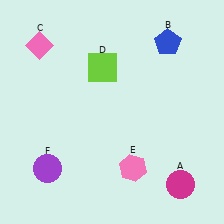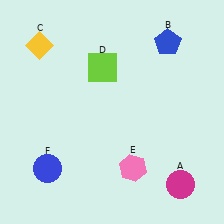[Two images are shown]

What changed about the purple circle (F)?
In Image 1, F is purple. In Image 2, it changed to blue.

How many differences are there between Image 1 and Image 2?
There are 2 differences between the two images.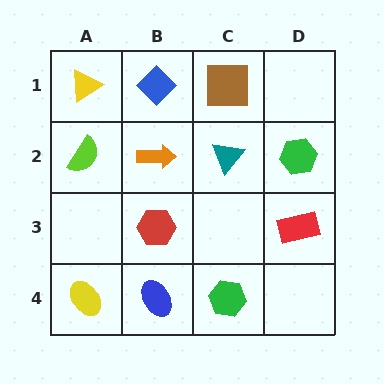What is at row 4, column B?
A blue ellipse.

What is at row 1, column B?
A blue diamond.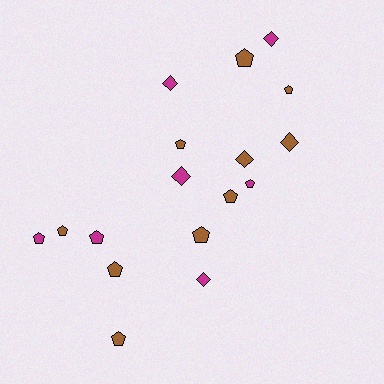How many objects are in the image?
There are 17 objects.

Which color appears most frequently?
Brown, with 10 objects.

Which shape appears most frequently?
Pentagon, with 11 objects.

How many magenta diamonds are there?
There are 4 magenta diamonds.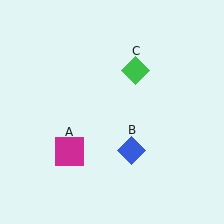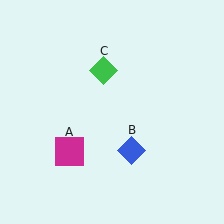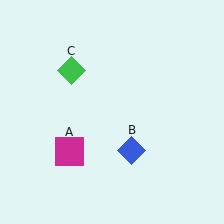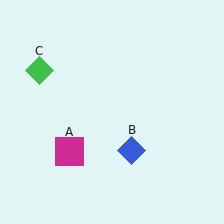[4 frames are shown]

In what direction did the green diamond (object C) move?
The green diamond (object C) moved left.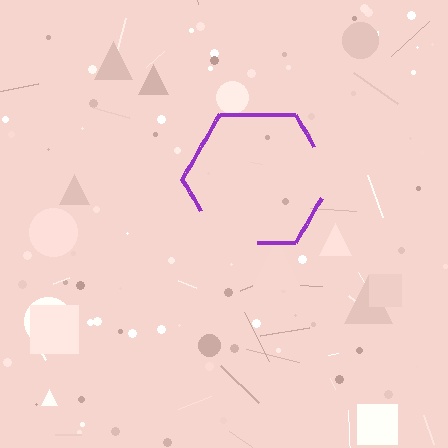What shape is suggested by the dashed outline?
The dashed outline suggests a hexagon.